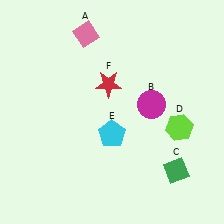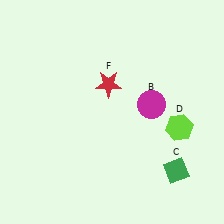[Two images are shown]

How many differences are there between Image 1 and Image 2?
There are 2 differences between the two images.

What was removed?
The cyan pentagon (E), the pink diamond (A) were removed in Image 2.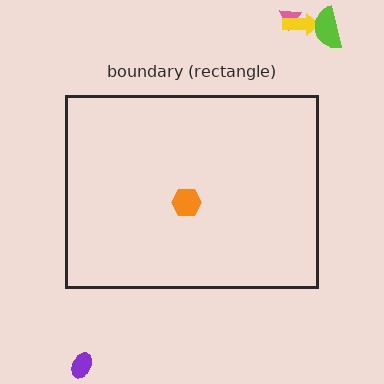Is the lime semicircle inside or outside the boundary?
Outside.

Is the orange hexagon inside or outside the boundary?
Inside.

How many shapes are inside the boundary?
1 inside, 4 outside.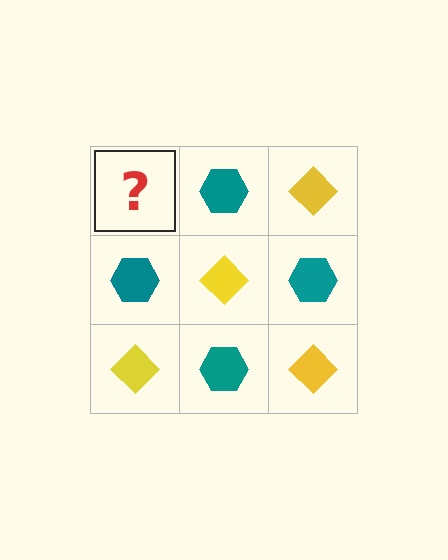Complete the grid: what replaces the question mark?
The question mark should be replaced with a yellow diamond.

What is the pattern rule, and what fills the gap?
The rule is that it alternates yellow diamond and teal hexagon in a checkerboard pattern. The gap should be filled with a yellow diamond.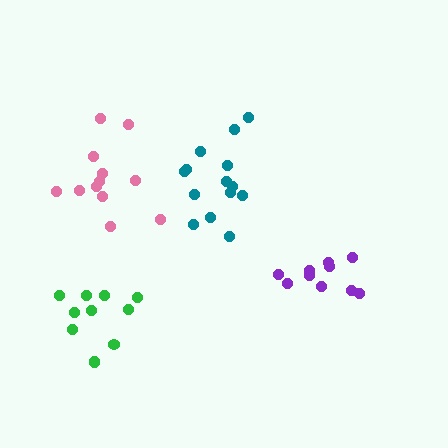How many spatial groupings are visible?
There are 4 spatial groupings.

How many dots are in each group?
Group 1: 11 dots, Group 2: 14 dots, Group 3: 12 dots, Group 4: 10 dots (47 total).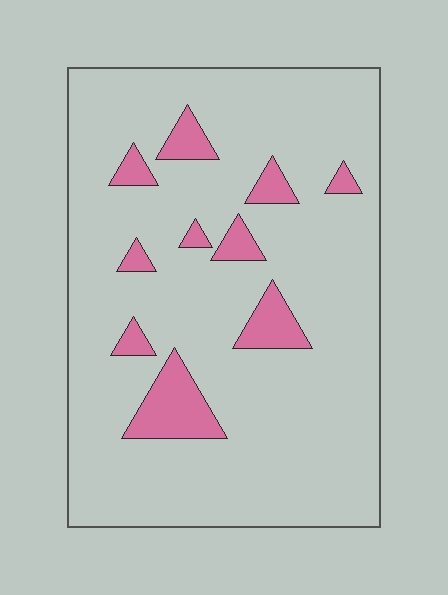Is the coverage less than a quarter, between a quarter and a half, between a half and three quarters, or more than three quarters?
Less than a quarter.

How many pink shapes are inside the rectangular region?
10.